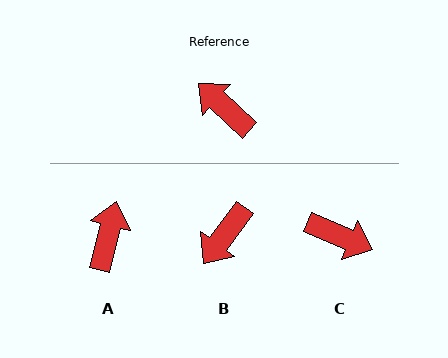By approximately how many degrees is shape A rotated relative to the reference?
Approximately 61 degrees clockwise.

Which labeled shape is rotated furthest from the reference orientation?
C, about 160 degrees away.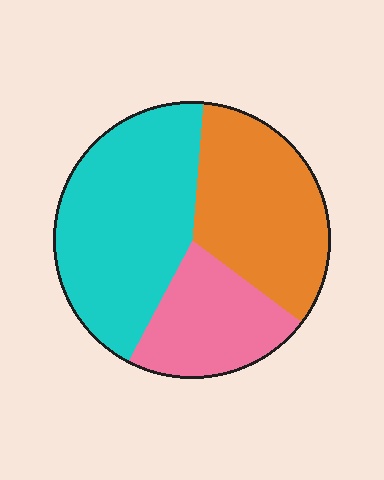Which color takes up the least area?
Pink, at roughly 20%.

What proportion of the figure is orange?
Orange takes up about one third (1/3) of the figure.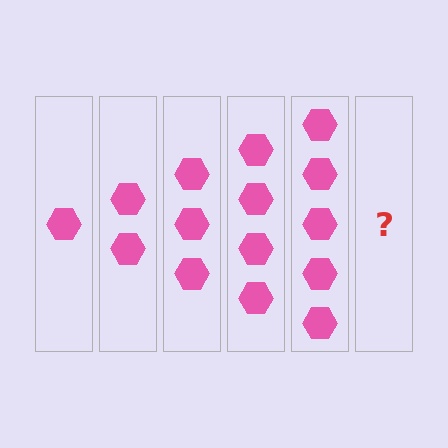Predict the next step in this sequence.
The next step is 6 hexagons.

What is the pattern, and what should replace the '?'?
The pattern is that each step adds one more hexagon. The '?' should be 6 hexagons.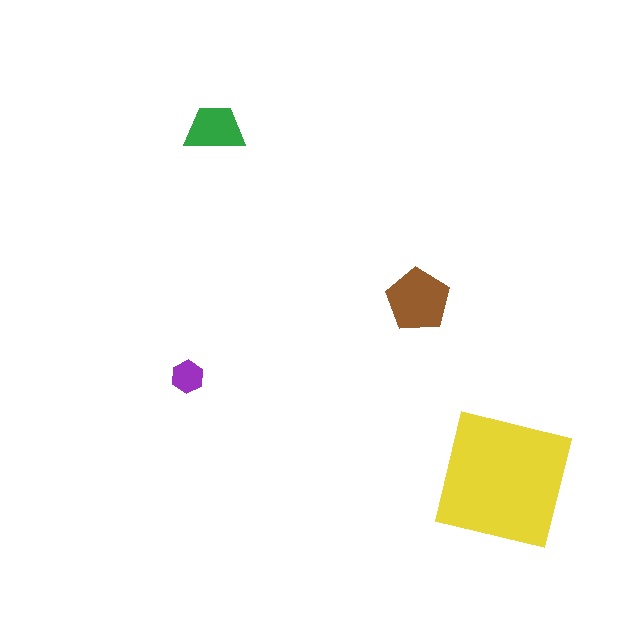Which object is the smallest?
The purple hexagon.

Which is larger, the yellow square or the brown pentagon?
The yellow square.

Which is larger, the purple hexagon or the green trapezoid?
The green trapezoid.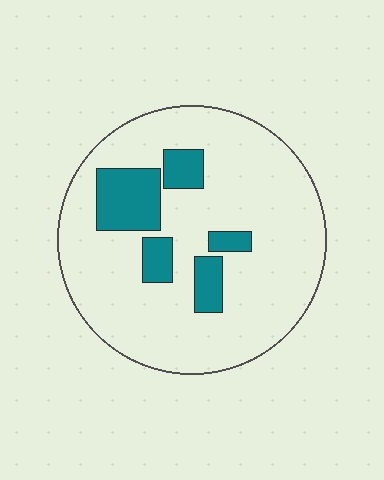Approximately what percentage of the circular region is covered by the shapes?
Approximately 15%.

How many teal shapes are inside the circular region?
5.